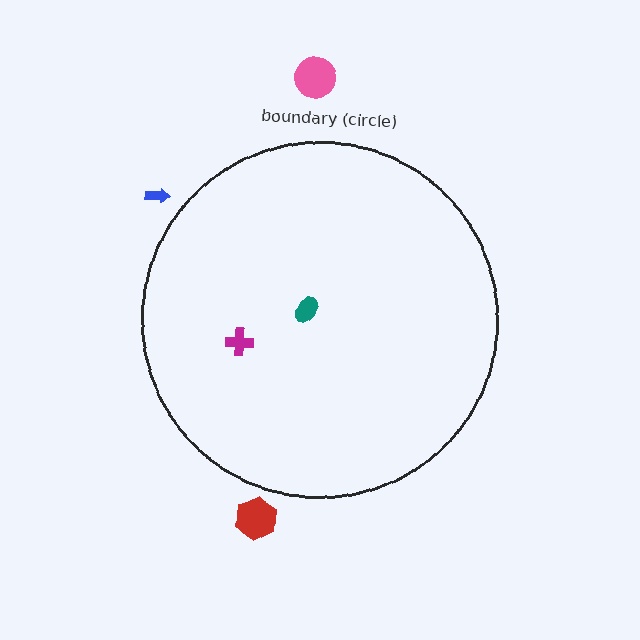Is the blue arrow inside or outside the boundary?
Outside.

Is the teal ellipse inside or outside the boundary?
Inside.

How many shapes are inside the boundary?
2 inside, 3 outside.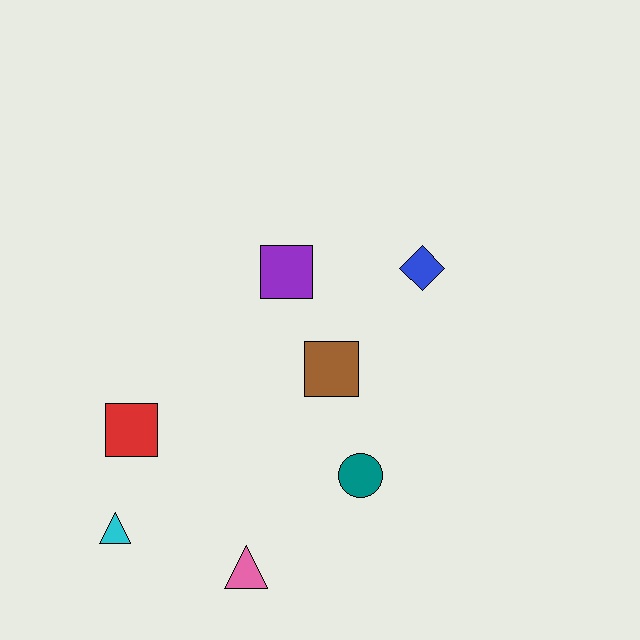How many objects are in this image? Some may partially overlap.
There are 7 objects.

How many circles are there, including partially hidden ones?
There is 1 circle.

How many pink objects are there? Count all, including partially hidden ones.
There is 1 pink object.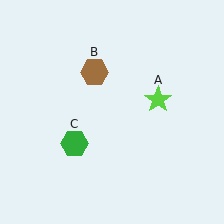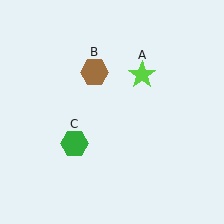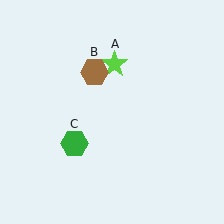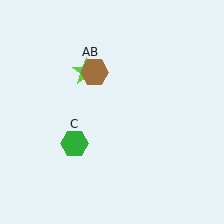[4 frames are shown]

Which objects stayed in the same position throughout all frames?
Brown hexagon (object B) and green hexagon (object C) remained stationary.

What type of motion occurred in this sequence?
The lime star (object A) rotated counterclockwise around the center of the scene.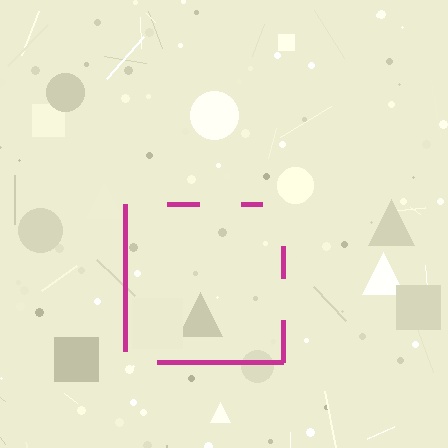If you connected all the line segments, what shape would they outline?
They would outline a square.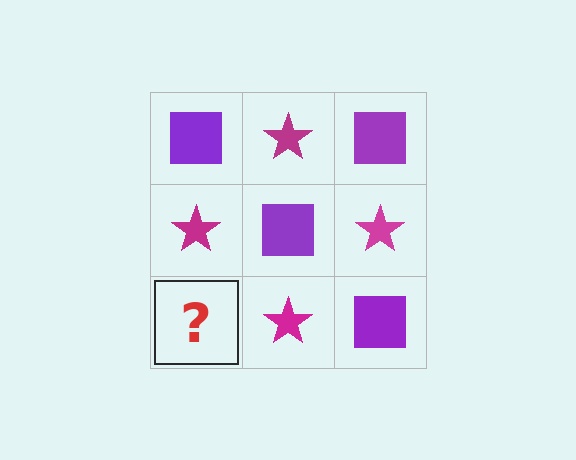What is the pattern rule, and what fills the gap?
The rule is that it alternates purple square and magenta star in a checkerboard pattern. The gap should be filled with a purple square.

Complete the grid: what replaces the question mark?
The question mark should be replaced with a purple square.